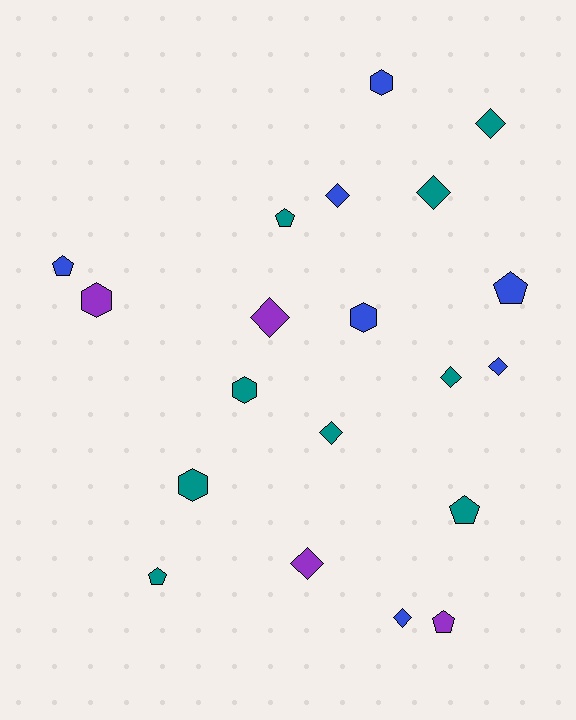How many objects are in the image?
There are 20 objects.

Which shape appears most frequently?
Diamond, with 9 objects.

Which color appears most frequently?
Teal, with 9 objects.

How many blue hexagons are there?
There are 2 blue hexagons.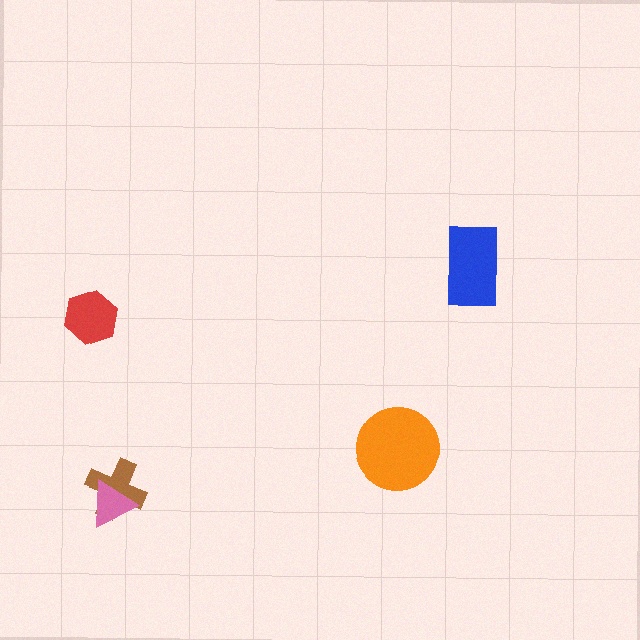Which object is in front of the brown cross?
The pink triangle is in front of the brown cross.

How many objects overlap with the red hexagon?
0 objects overlap with the red hexagon.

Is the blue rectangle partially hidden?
No, no other shape covers it.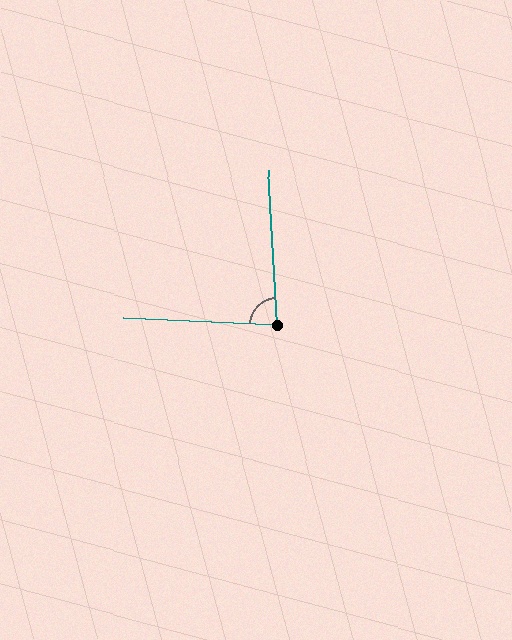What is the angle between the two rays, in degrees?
Approximately 84 degrees.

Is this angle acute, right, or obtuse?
It is acute.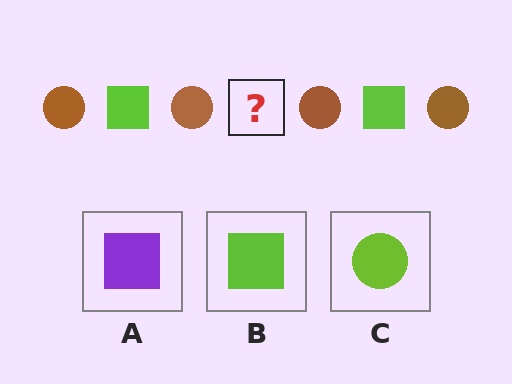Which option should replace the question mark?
Option B.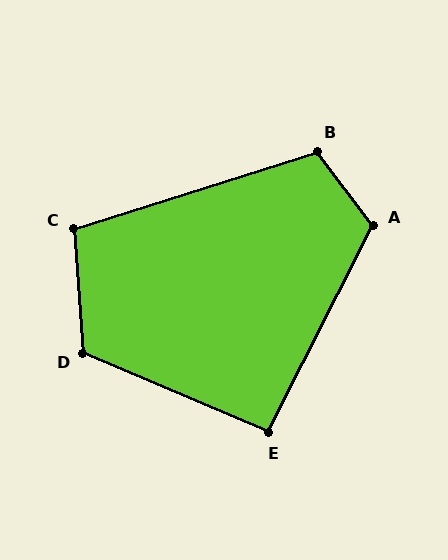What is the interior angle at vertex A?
Approximately 116 degrees (obtuse).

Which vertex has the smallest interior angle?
E, at approximately 94 degrees.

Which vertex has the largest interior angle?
D, at approximately 117 degrees.